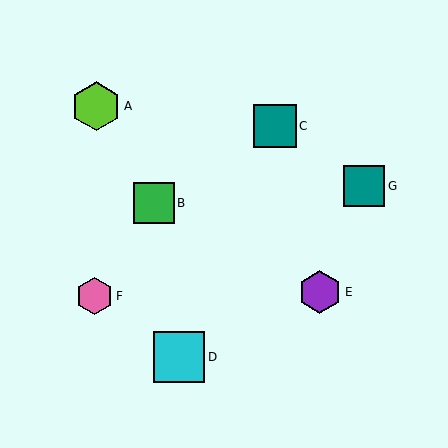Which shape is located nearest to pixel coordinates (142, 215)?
The green square (labeled B) at (154, 203) is nearest to that location.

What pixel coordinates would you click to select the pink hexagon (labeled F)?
Click at (95, 296) to select the pink hexagon F.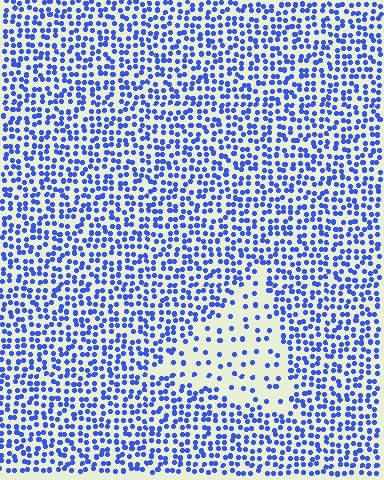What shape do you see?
I see a triangle.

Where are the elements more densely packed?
The elements are more densely packed outside the triangle boundary.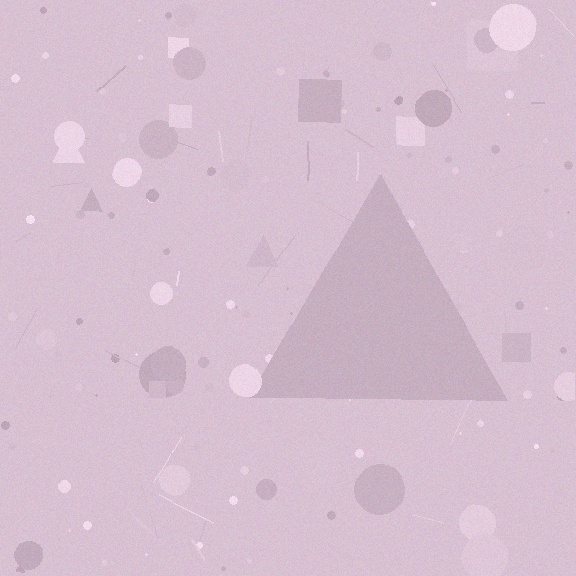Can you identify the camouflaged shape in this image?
The camouflaged shape is a triangle.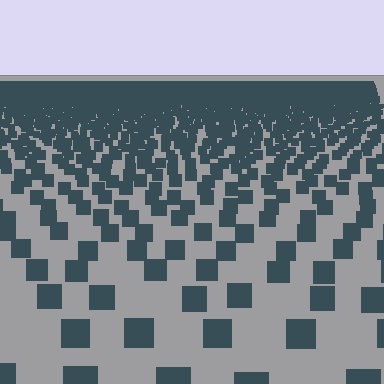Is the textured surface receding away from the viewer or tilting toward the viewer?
The surface is receding away from the viewer. Texture elements get smaller and denser toward the top.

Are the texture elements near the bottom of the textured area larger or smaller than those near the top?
Larger. Near the bottom, elements are closer to the viewer and appear at a bigger on-screen size.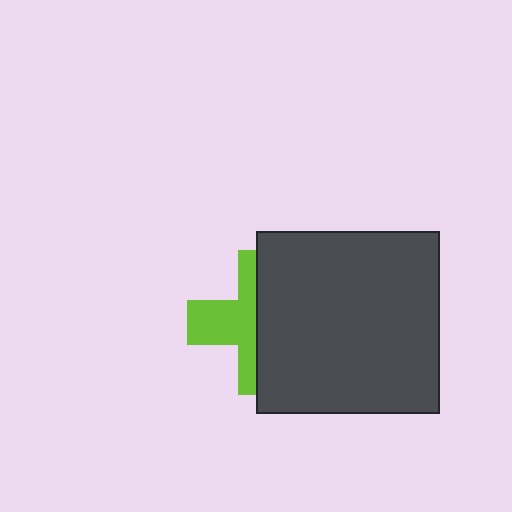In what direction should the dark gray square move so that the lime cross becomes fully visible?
The dark gray square should move right. That is the shortest direction to clear the overlap and leave the lime cross fully visible.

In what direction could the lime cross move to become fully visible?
The lime cross could move left. That would shift it out from behind the dark gray square entirely.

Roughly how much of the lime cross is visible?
A small part of it is visible (roughly 44%).